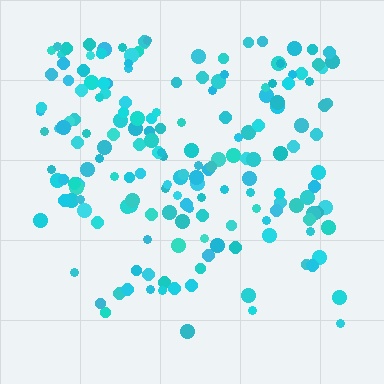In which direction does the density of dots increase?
From bottom to top, with the top side densest.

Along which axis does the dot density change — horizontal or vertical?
Vertical.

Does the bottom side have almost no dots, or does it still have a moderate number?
Still a moderate number, just noticeably fewer than the top.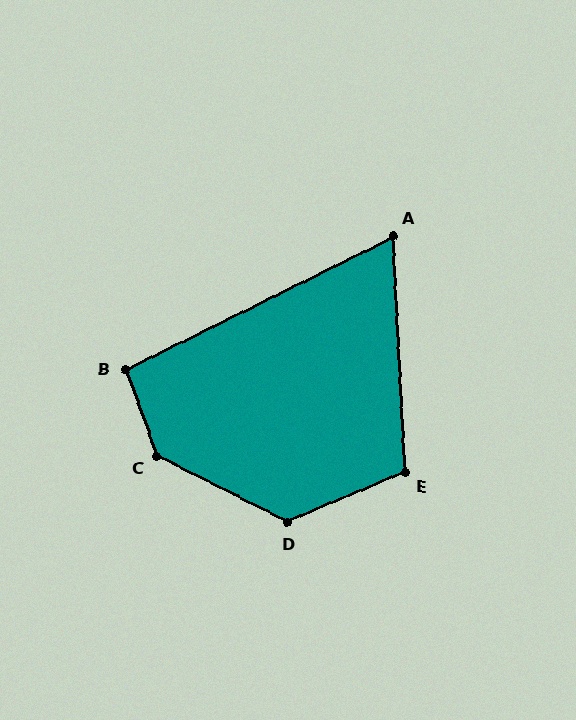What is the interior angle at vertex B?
Approximately 97 degrees (obtuse).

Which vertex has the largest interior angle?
C, at approximately 137 degrees.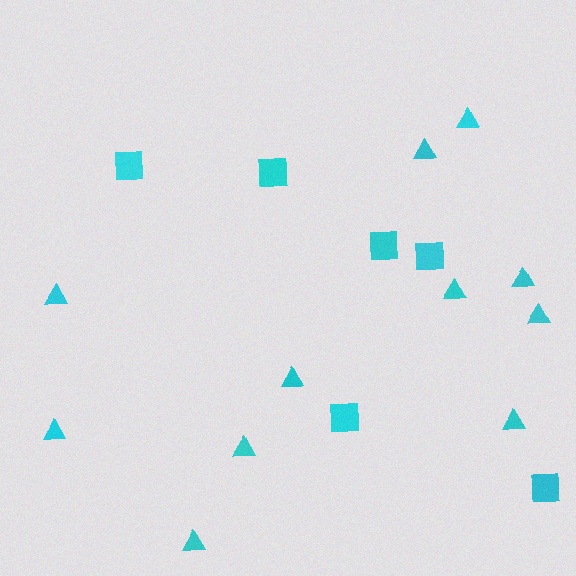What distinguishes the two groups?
There are 2 groups: one group of squares (6) and one group of triangles (11).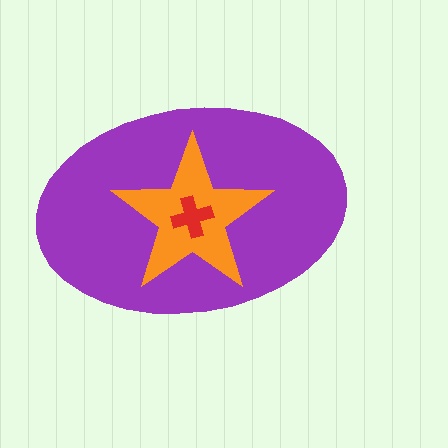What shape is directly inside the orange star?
The red cross.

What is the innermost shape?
The red cross.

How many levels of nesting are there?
3.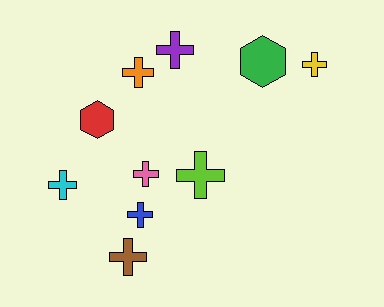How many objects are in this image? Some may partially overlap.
There are 10 objects.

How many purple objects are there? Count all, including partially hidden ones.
There is 1 purple object.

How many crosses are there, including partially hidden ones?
There are 8 crosses.